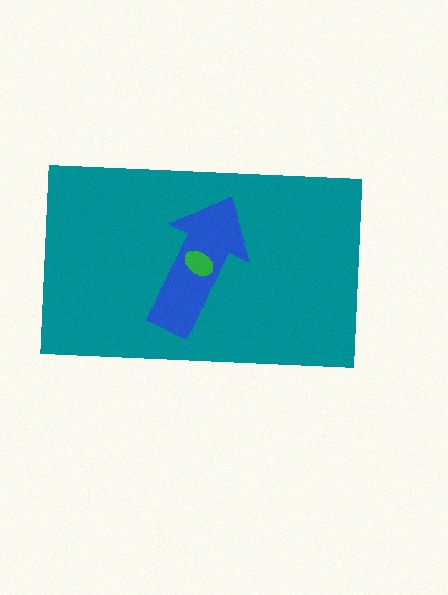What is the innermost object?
The green ellipse.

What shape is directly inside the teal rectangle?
The blue arrow.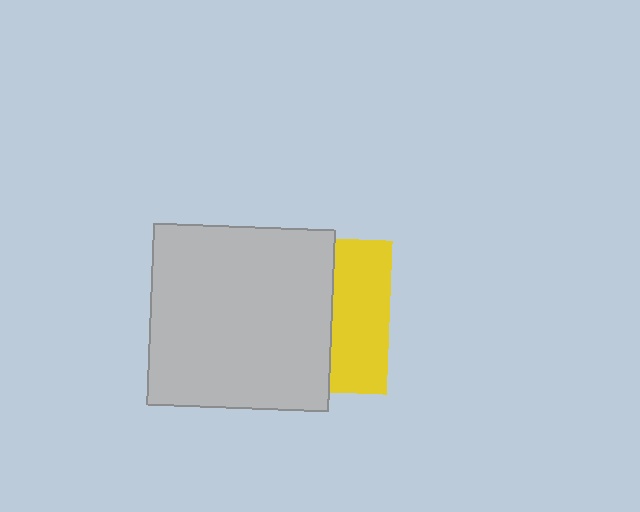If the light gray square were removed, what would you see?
You would see the complete yellow square.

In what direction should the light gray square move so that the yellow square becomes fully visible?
The light gray square should move left. That is the shortest direction to clear the overlap and leave the yellow square fully visible.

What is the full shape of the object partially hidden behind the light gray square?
The partially hidden object is a yellow square.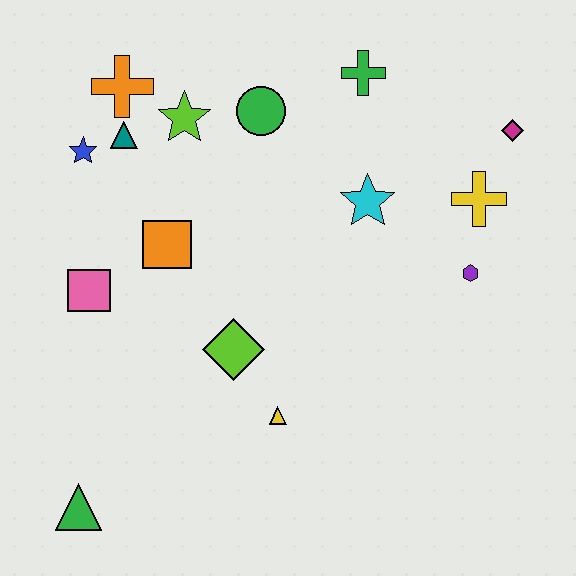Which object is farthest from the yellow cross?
The green triangle is farthest from the yellow cross.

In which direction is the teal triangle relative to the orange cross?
The teal triangle is below the orange cross.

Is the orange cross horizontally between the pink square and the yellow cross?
Yes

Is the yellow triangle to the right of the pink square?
Yes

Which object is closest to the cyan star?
The yellow cross is closest to the cyan star.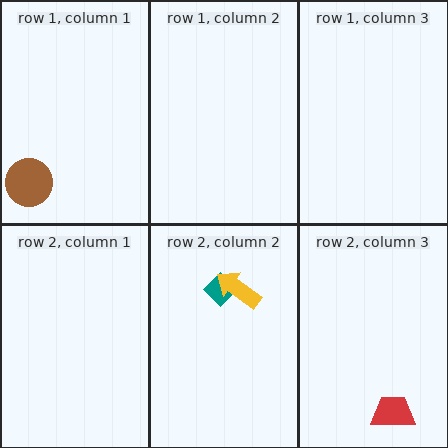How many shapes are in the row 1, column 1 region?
1.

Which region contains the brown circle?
The row 1, column 1 region.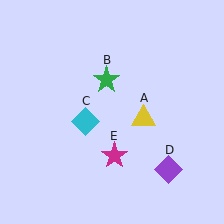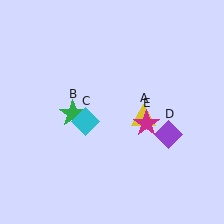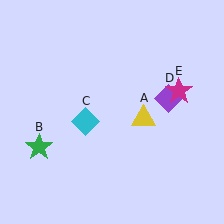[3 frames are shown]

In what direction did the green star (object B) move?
The green star (object B) moved down and to the left.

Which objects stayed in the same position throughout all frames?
Yellow triangle (object A) and cyan diamond (object C) remained stationary.